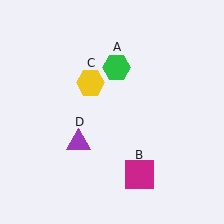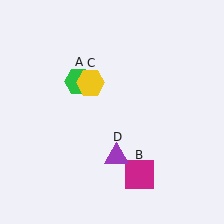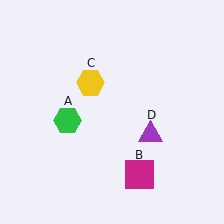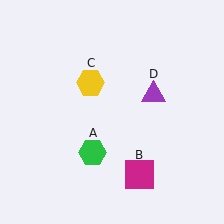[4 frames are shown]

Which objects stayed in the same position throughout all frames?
Magenta square (object B) and yellow hexagon (object C) remained stationary.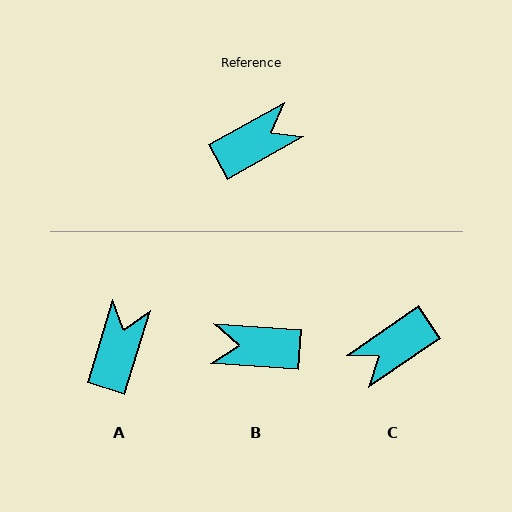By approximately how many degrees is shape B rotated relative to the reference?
Approximately 147 degrees counter-clockwise.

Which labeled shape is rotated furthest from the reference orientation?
C, about 174 degrees away.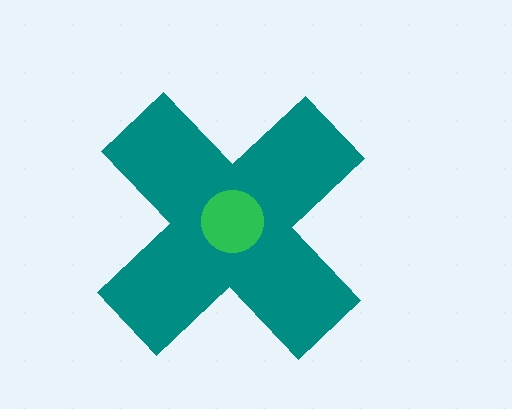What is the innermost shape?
The green circle.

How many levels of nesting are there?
2.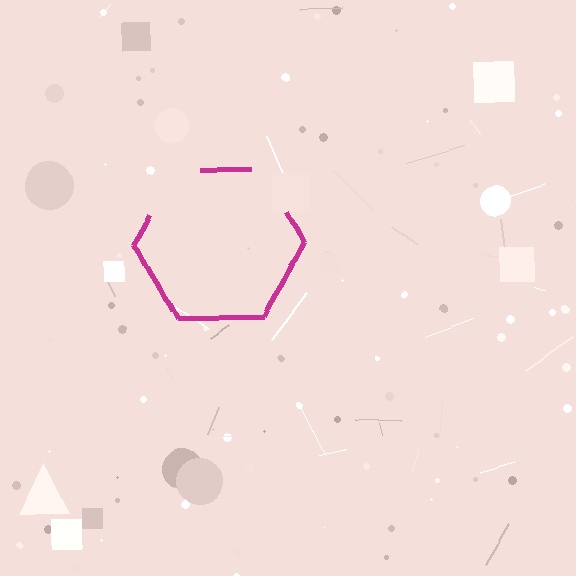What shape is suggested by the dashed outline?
The dashed outline suggests a hexagon.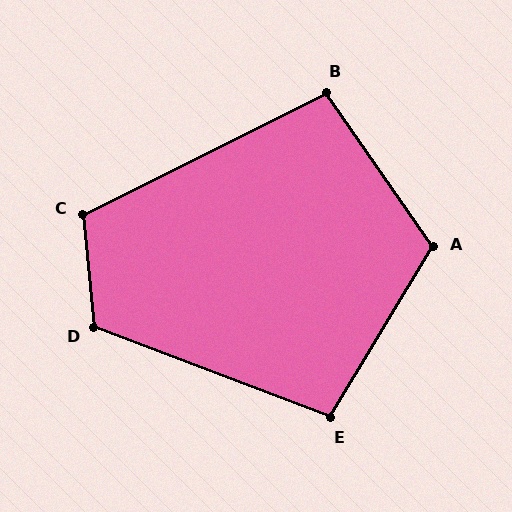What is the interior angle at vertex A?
Approximately 114 degrees (obtuse).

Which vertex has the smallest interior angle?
B, at approximately 98 degrees.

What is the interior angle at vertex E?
Approximately 100 degrees (obtuse).